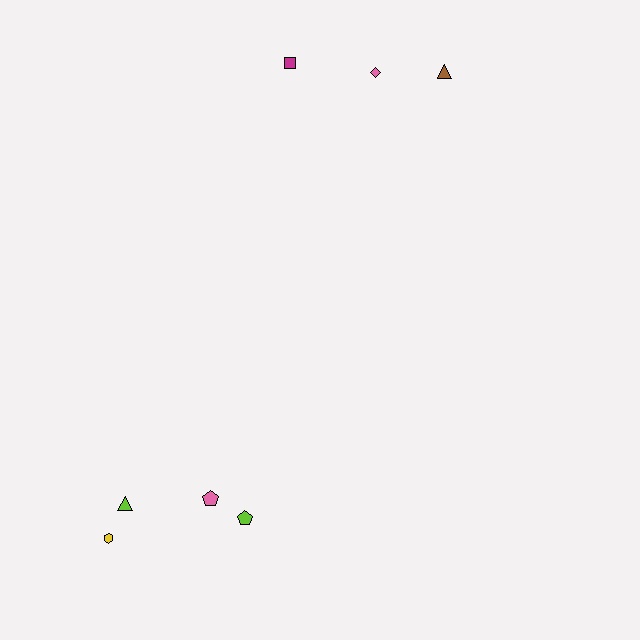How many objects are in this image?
There are 7 objects.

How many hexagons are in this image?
There is 1 hexagon.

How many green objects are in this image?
There are no green objects.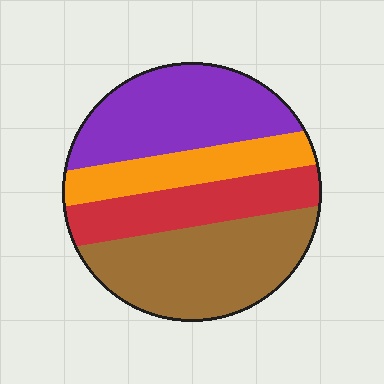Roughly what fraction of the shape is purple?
Purple covers 30% of the shape.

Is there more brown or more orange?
Brown.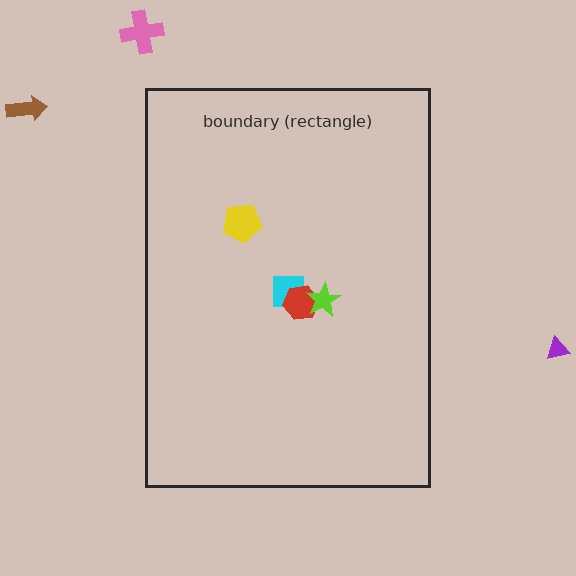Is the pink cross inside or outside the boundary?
Outside.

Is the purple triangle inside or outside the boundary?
Outside.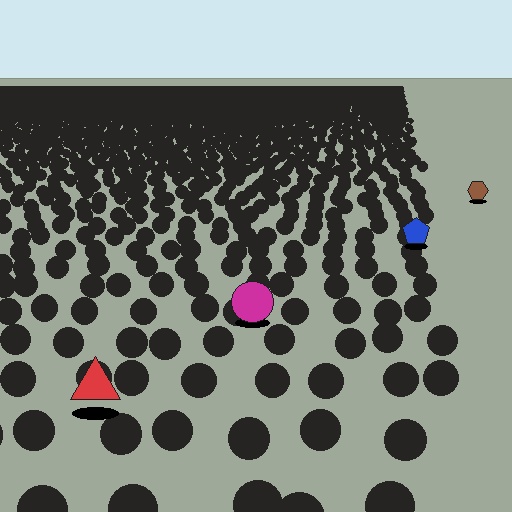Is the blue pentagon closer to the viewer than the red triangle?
No. The red triangle is closer — you can tell from the texture gradient: the ground texture is coarser near it.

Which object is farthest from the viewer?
The brown hexagon is farthest from the viewer. It appears smaller and the ground texture around it is denser.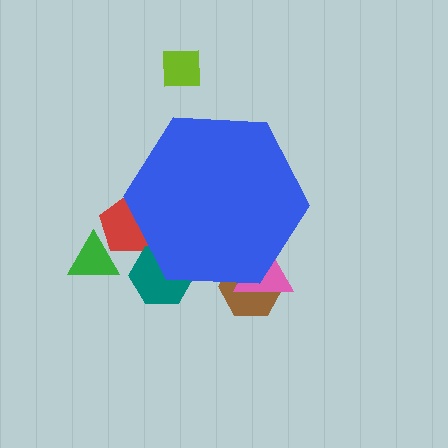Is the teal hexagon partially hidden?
Yes, the teal hexagon is partially hidden behind the blue hexagon.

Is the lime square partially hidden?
No, the lime square is fully visible.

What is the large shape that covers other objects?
A blue hexagon.